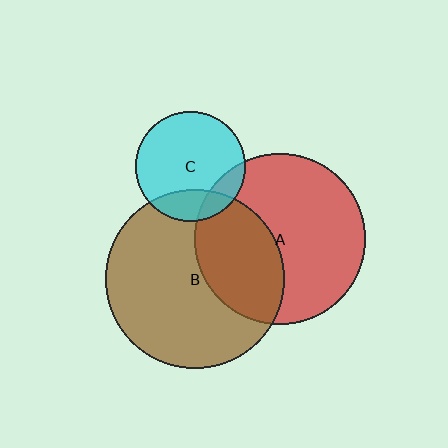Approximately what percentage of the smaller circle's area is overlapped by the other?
Approximately 20%.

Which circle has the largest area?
Circle B (brown).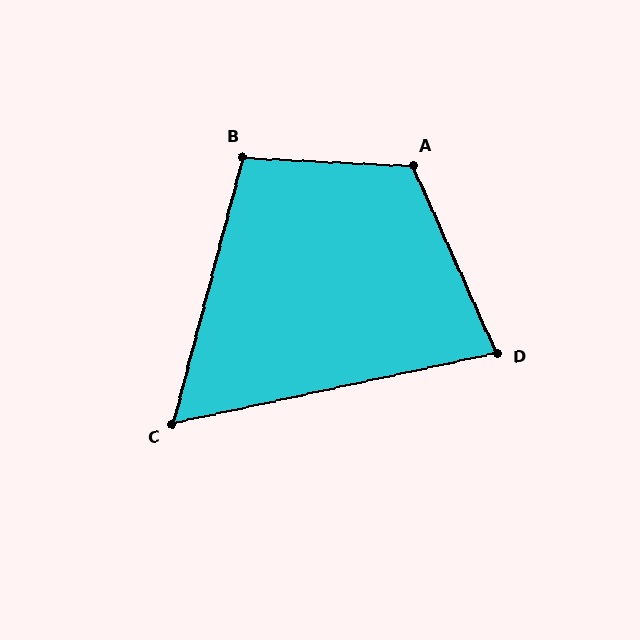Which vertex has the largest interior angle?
A, at approximately 117 degrees.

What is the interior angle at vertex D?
Approximately 78 degrees (acute).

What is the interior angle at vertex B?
Approximately 102 degrees (obtuse).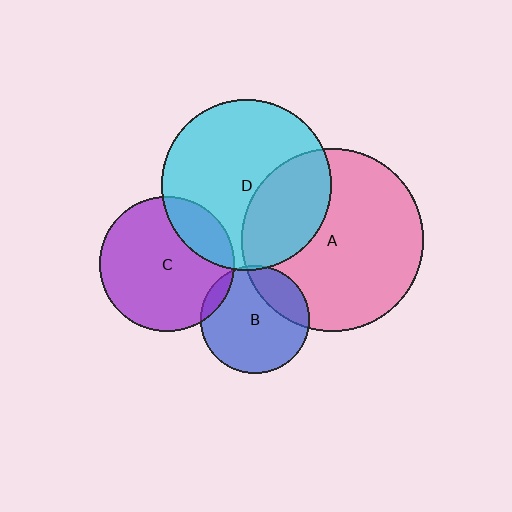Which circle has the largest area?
Circle A (pink).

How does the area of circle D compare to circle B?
Approximately 2.5 times.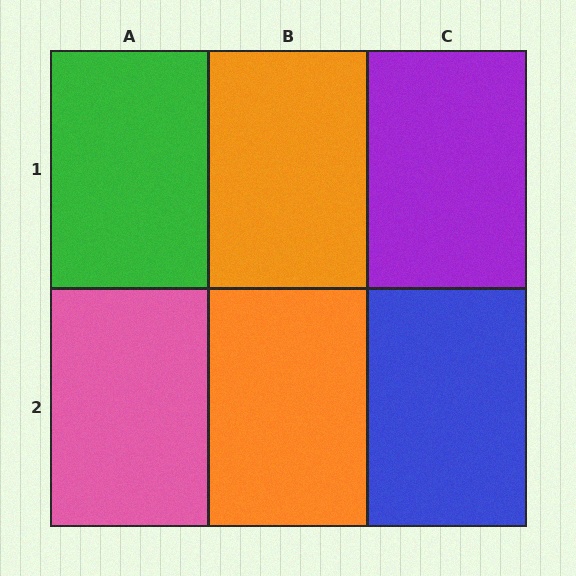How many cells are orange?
2 cells are orange.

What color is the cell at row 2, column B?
Orange.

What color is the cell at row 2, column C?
Blue.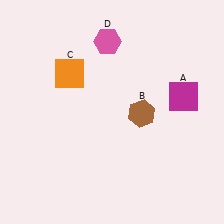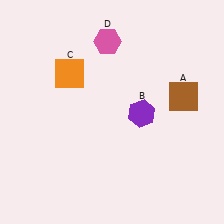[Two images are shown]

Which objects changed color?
A changed from magenta to brown. B changed from brown to purple.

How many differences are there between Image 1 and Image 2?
There are 2 differences between the two images.